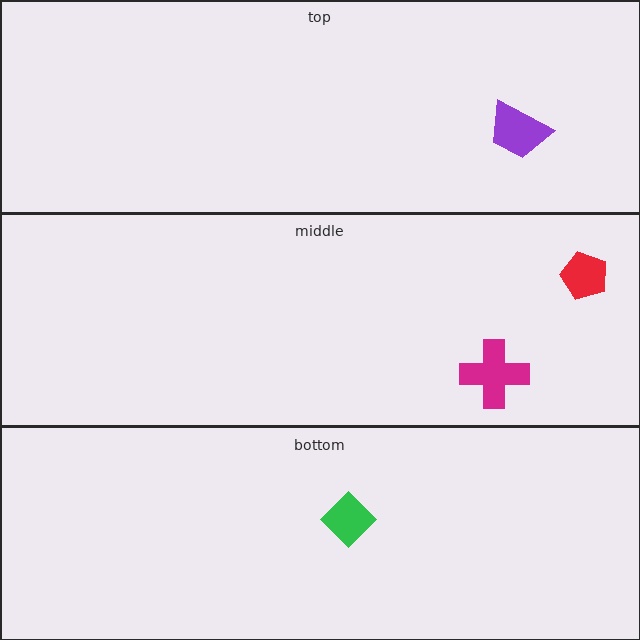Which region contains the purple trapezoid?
The top region.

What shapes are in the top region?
The purple trapezoid.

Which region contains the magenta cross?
The middle region.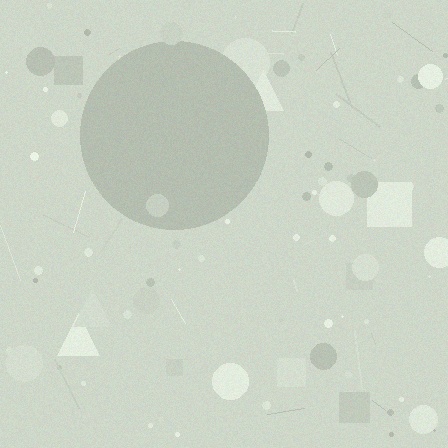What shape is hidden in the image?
A circle is hidden in the image.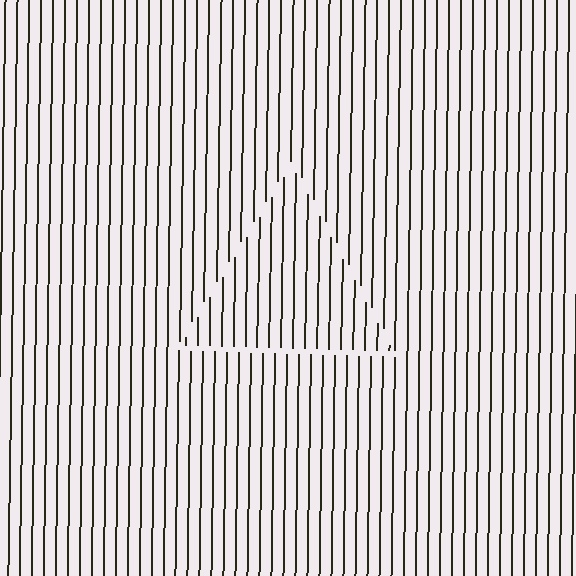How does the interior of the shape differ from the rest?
The interior of the shape contains the same grating, shifted by half a period — the contour is defined by the phase discontinuity where line-ends from the inner and outer gratings abut.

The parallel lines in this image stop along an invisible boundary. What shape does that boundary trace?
An illusory triangle. The interior of the shape contains the same grating, shifted by half a period — the contour is defined by the phase discontinuity where line-ends from the inner and outer gratings abut.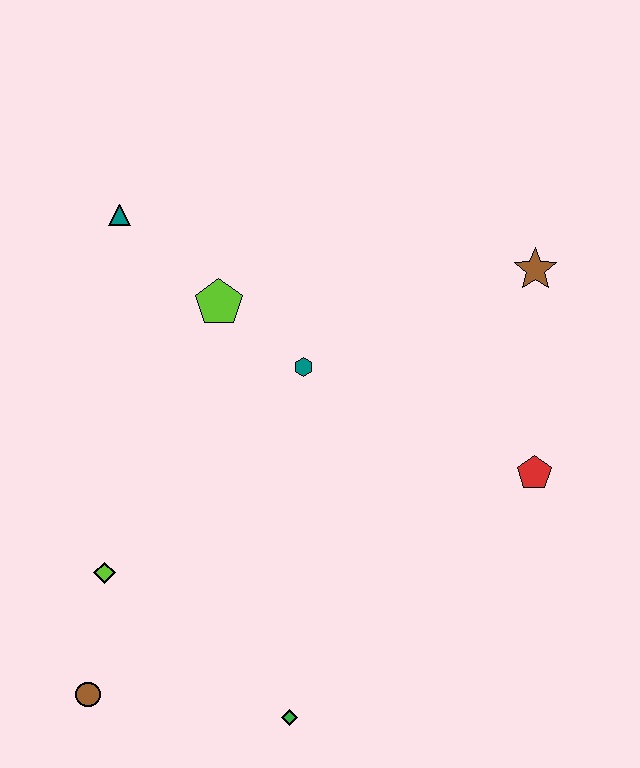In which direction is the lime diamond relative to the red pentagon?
The lime diamond is to the left of the red pentagon.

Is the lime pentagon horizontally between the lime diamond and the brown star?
Yes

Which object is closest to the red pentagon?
The brown star is closest to the red pentagon.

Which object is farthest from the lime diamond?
The brown star is farthest from the lime diamond.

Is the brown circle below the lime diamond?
Yes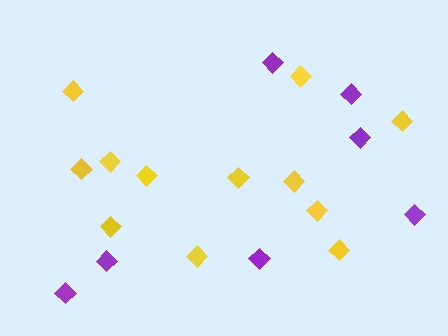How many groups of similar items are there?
There are 2 groups: one group of yellow diamonds (12) and one group of purple diamonds (7).